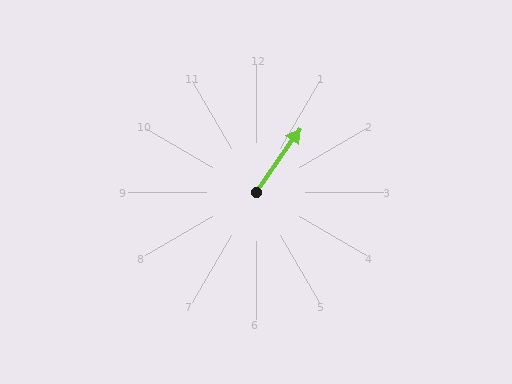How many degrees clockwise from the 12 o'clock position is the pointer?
Approximately 35 degrees.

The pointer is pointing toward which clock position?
Roughly 1 o'clock.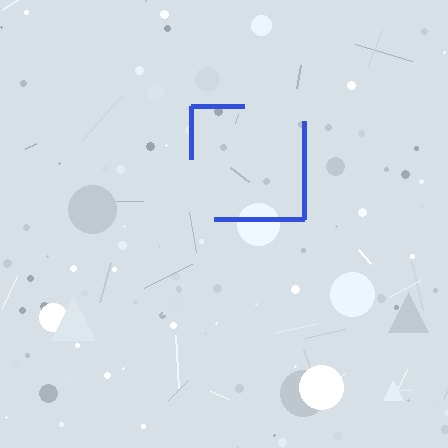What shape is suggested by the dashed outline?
The dashed outline suggests a square.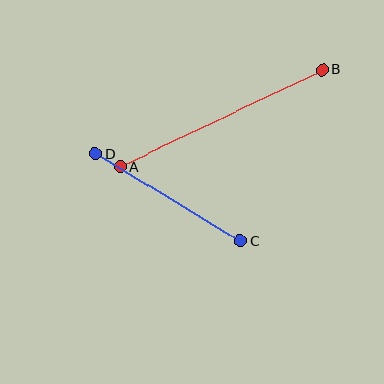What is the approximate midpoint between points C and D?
The midpoint is at approximately (168, 198) pixels.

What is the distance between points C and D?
The distance is approximately 169 pixels.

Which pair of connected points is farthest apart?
Points A and B are farthest apart.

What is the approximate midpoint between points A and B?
The midpoint is at approximately (221, 118) pixels.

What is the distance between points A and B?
The distance is approximately 224 pixels.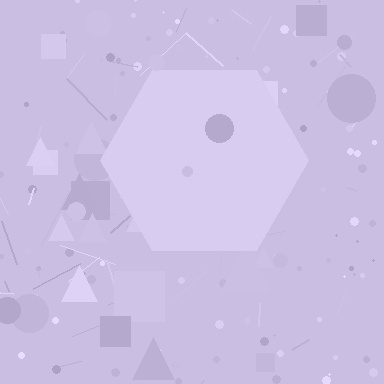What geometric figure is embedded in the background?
A hexagon is embedded in the background.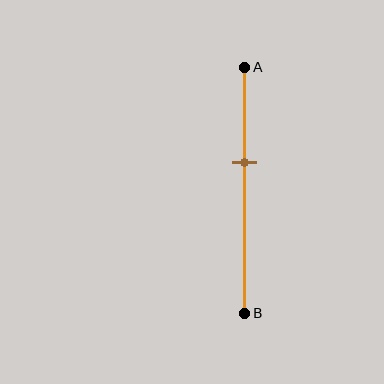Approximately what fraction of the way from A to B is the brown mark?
The brown mark is approximately 40% of the way from A to B.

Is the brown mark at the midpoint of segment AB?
No, the mark is at about 40% from A, not at the 50% midpoint.